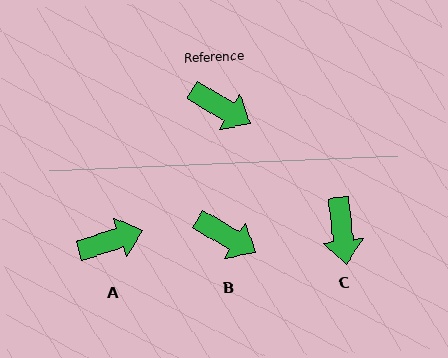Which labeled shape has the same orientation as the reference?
B.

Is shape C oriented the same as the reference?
No, it is off by about 53 degrees.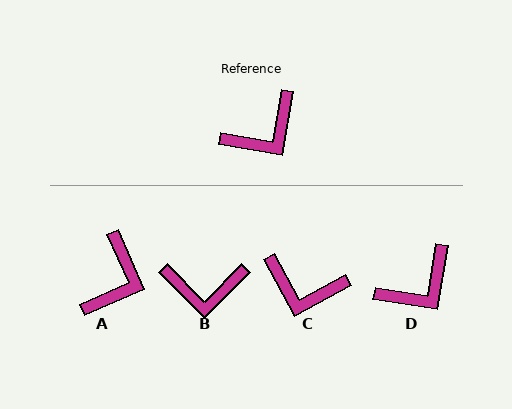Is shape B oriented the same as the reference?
No, it is off by about 35 degrees.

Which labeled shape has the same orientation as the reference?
D.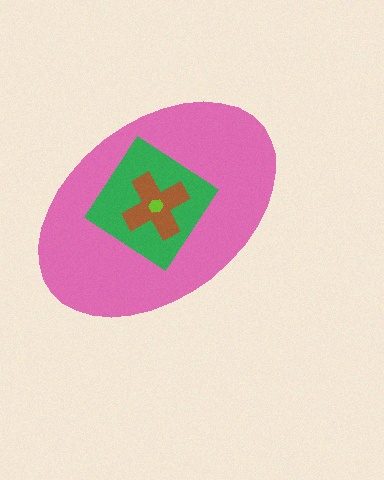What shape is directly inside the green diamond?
The brown cross.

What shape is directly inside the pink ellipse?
The green diamond.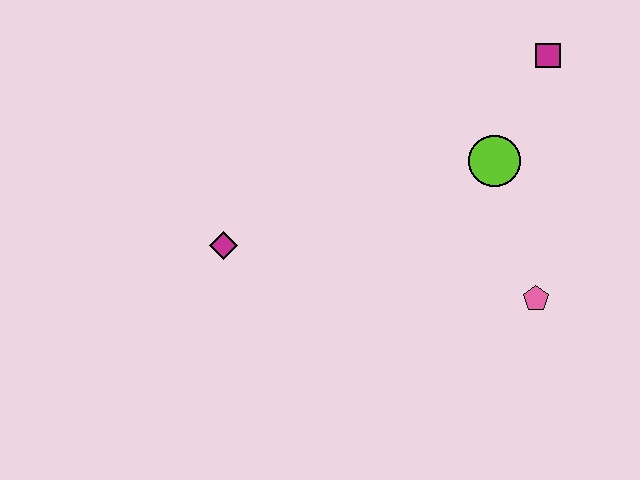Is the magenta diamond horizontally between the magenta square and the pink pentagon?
No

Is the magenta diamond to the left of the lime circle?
Yes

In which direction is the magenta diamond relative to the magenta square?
The magenta diamond is to the left of the magenta square.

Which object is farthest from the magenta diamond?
The magenta square is farthest from the magenta diamond.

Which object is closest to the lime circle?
The magenta square is closest to the lime circle.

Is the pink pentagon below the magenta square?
Yes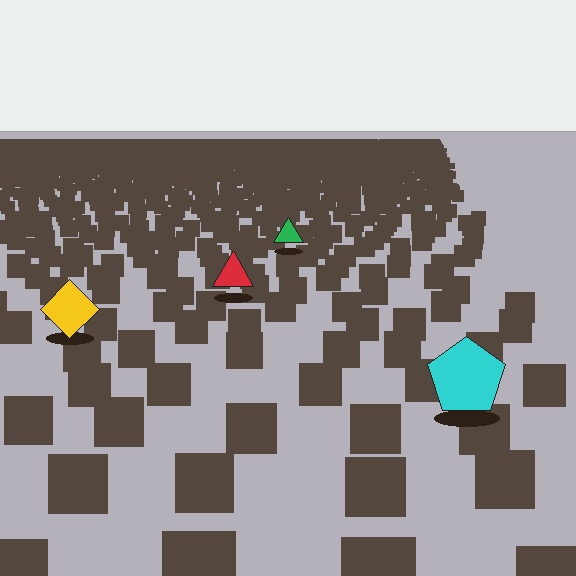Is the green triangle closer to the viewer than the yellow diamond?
No. The yellow diamond is closer — you can tell from the texture gradient: the ground texture is coarser near it.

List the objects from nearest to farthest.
From nearest to farthest: the cyan pentagon, the yellow diamond, the red triangle, the green triangle.